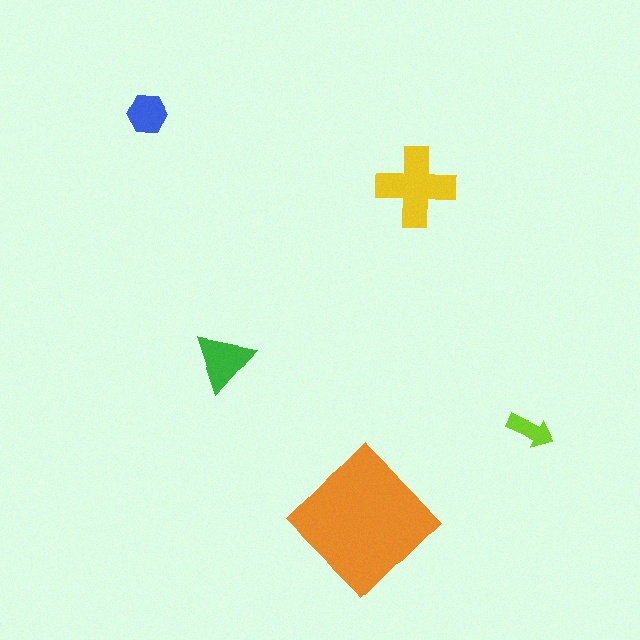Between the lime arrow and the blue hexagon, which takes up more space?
The blue hexagon.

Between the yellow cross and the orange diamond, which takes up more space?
The orange diamond.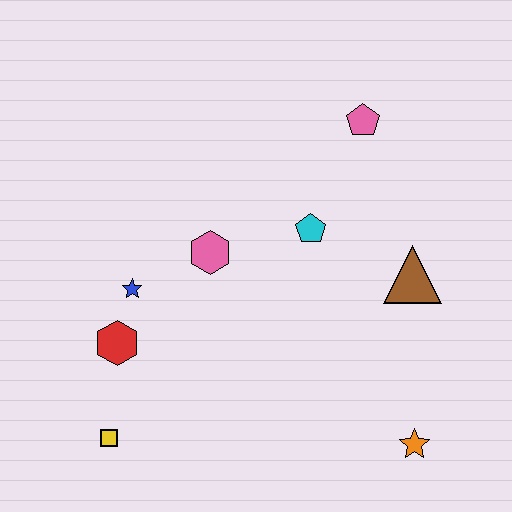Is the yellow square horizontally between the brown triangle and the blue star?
No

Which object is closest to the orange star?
The brown triangle is closest to the orange star.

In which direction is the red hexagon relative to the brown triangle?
The red hexagon is to the left of the brown triangle.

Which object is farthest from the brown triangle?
The yellow square is farthest from the brown triangle.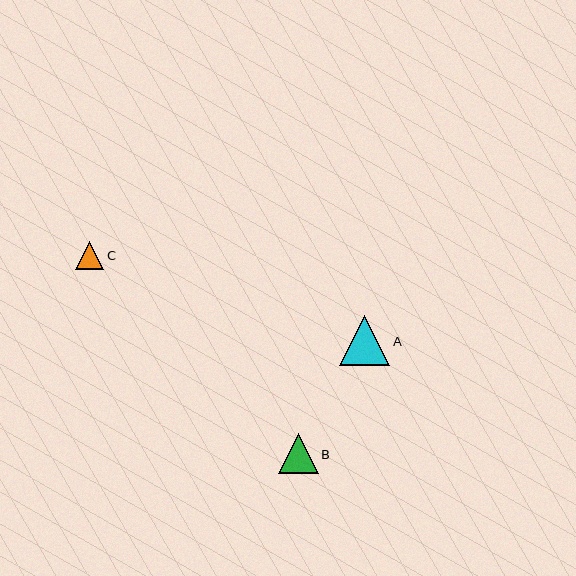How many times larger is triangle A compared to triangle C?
Triangle A is approximately 1.8 times the size of triangle C.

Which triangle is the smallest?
Triangle C is the smallest with a size of approximately 28 pixels.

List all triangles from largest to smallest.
From largest to smallest: A, B, C.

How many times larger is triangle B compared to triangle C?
Triangle B is approximately 1.4 times the size of triangle C.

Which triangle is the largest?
Triangle A is the largest with a size of approximately 50 pixels.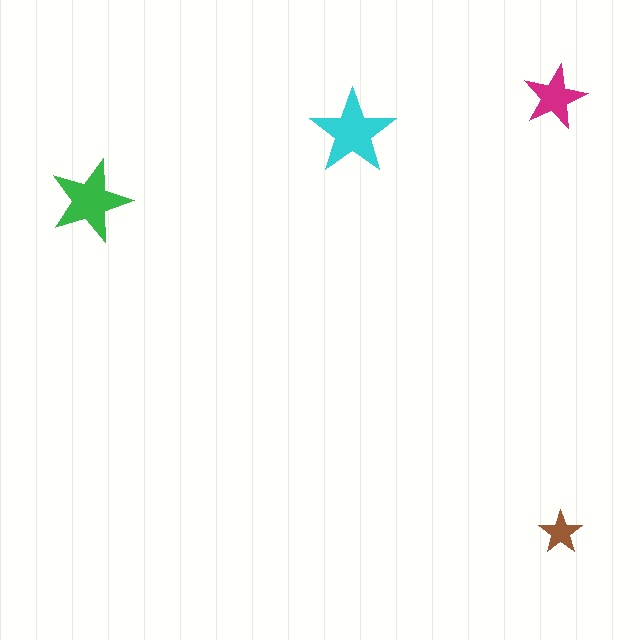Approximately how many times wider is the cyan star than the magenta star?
About 1.5 times wider.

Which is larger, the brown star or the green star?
The green one.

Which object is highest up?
The magenta star is topmost.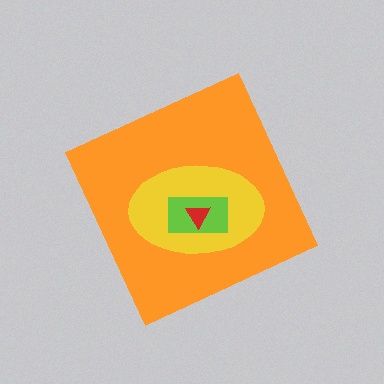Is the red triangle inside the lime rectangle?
Yes.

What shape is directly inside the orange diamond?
The yellow ellipse.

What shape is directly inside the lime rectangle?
The red triangle.